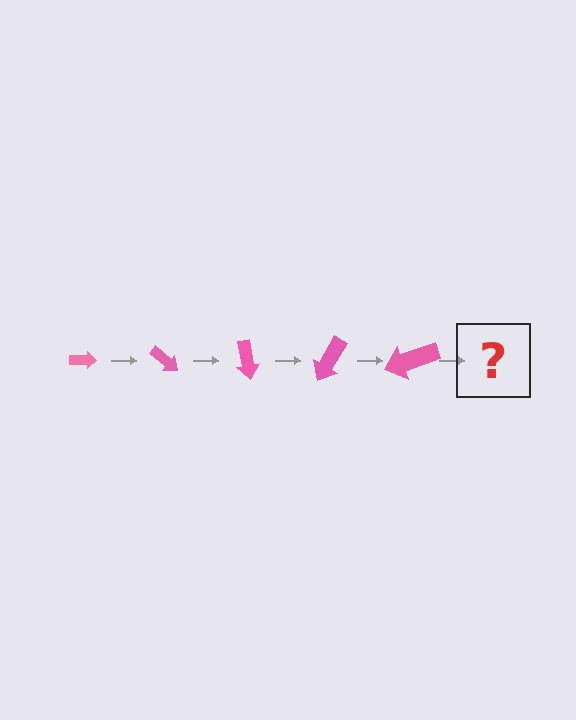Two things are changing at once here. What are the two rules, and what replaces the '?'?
The two rules are that the arrow grows larger each step and it rotates 40 degrees each step. The '?' should be an arrow, larger than the previous one and rotated 200 degrees from the start.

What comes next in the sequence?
The next element should be an arrow, larger than the previous one and rotated 200 degrees from the start.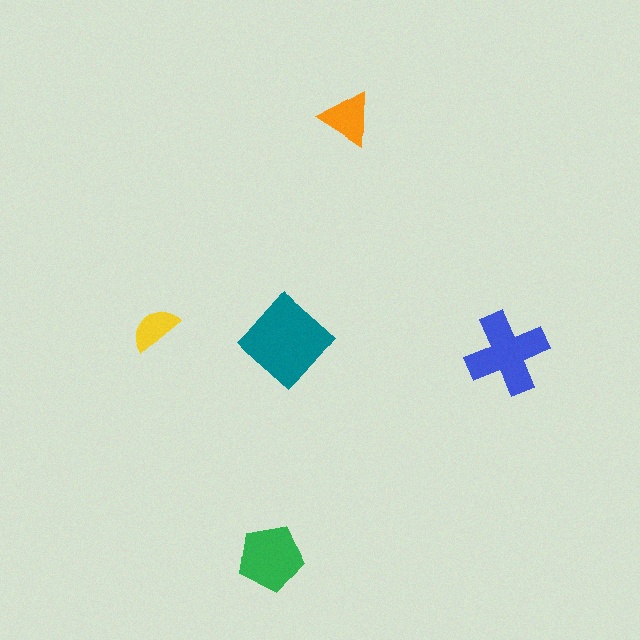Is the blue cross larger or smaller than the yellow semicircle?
Larger.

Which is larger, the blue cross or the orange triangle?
The blue cross.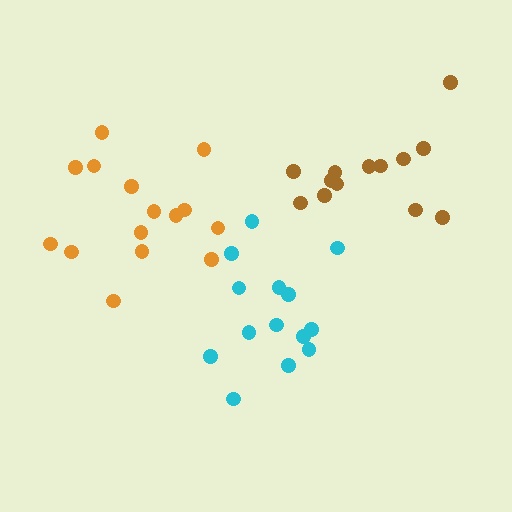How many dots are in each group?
Group 1: 14 dots, Group 2: 15 dots, Group 3: 13 dots (42 total).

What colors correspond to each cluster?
The clusters are colored: cyan, orange, brown.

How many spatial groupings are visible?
There are 3 spatial groupings.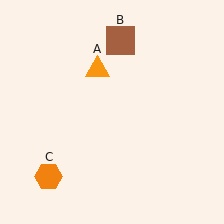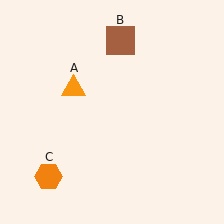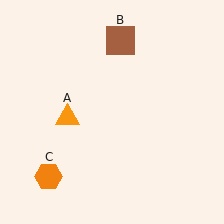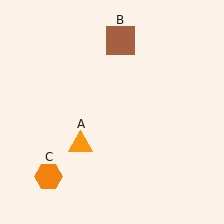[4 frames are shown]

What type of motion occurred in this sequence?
The orange triangle (object A) rotated counterclockwise around the center of the scene.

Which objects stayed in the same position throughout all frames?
Brown square (object B) and orange hexagon (object C) remained stationary.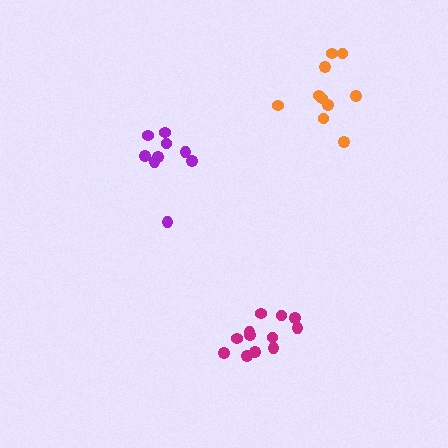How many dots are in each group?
Group 1: 10 dots, Group 2: 9 dots, Group 3: 12 dots (31 total).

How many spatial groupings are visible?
There are 3 spatial groupings.